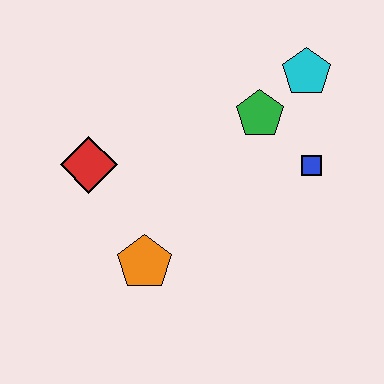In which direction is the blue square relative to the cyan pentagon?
The blue square is below the cyan pentagon.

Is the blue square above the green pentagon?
No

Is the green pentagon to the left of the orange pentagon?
No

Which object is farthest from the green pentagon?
The orange pentagon is farthest from the green pentagon.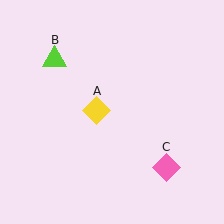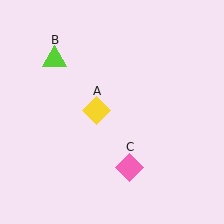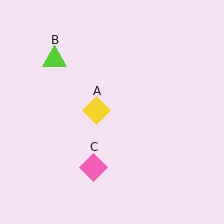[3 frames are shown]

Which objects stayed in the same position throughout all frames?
Yellow diamond (object A) and lime triangle (object B) remained stationary.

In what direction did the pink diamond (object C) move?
The pink diamond (object C) moved left.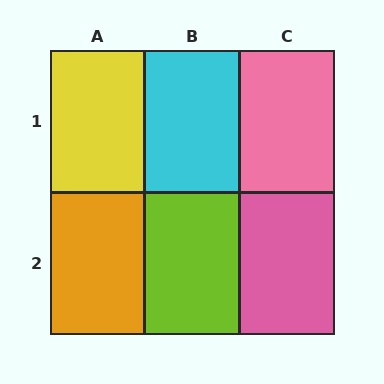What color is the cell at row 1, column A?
Yellow.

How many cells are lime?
1 cell is lime.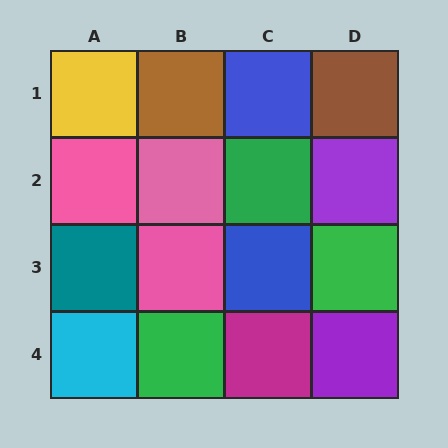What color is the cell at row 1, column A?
Yellow.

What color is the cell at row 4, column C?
Magenta.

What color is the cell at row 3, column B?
Pink.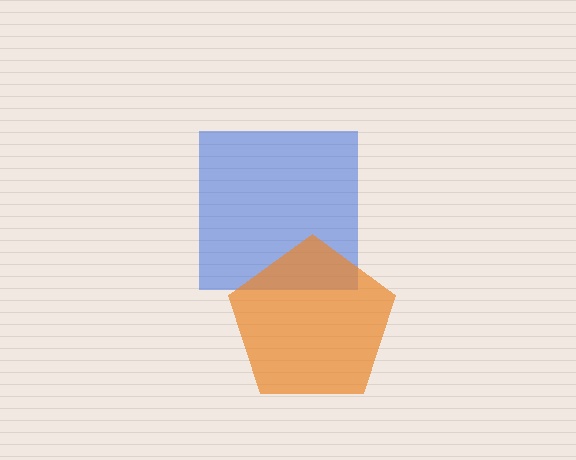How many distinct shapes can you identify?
There are 2 distinct shapes: a blue square, an orange pentagon.